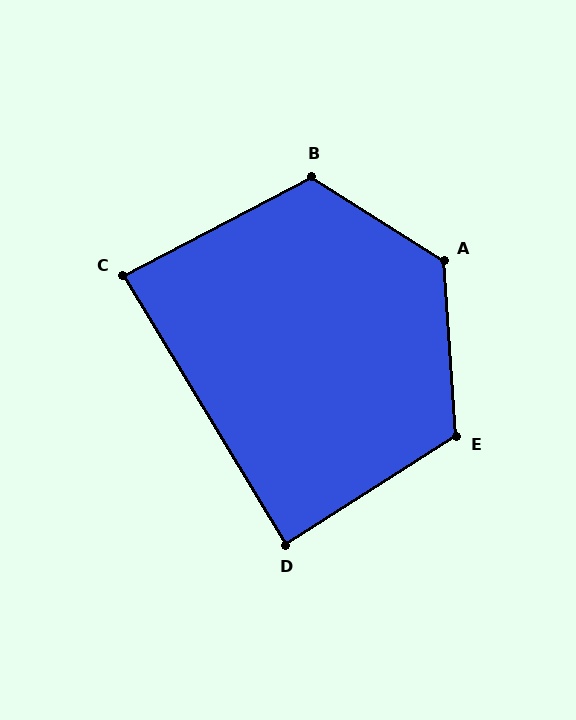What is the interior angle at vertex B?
Approximately 120 degrees (obtuse).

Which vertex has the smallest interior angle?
C, at approximately 87 degrees.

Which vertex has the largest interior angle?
A, at approximately 126 degrees.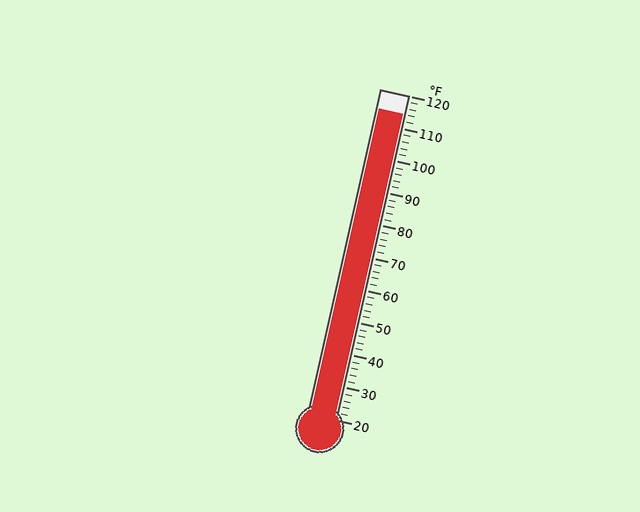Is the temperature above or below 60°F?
The temperature is above 60°F.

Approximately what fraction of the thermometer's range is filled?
The thermometer is filled to approximately 95% of its range.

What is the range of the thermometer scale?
The thermometer scale ranges from 20°F to 120°F.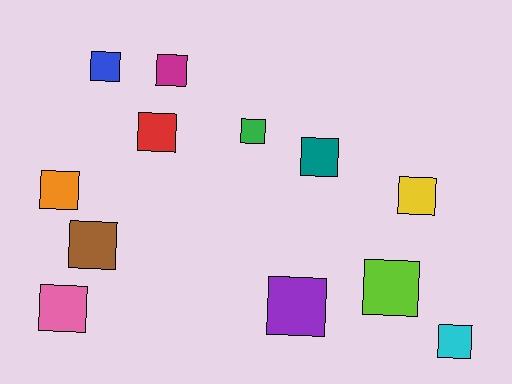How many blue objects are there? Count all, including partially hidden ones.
There is 1 blue object.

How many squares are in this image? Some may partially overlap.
There are 12 squares.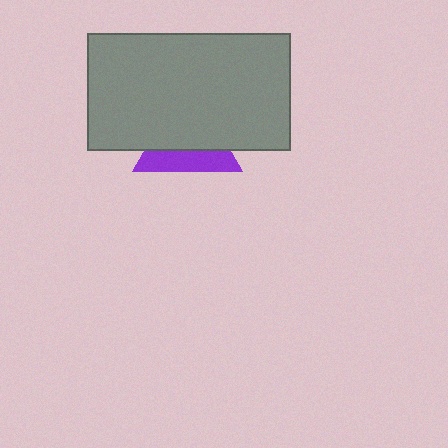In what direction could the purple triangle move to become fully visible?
The purple triangle could move down. That would shift it out from behind the gray rectangle entirely.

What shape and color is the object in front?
The object in front is a gray rectangle.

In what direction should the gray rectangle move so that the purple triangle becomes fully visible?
The gray rectangle should move up. That is the shortest direction to clear the overlap and leave the purple triangle fully visible.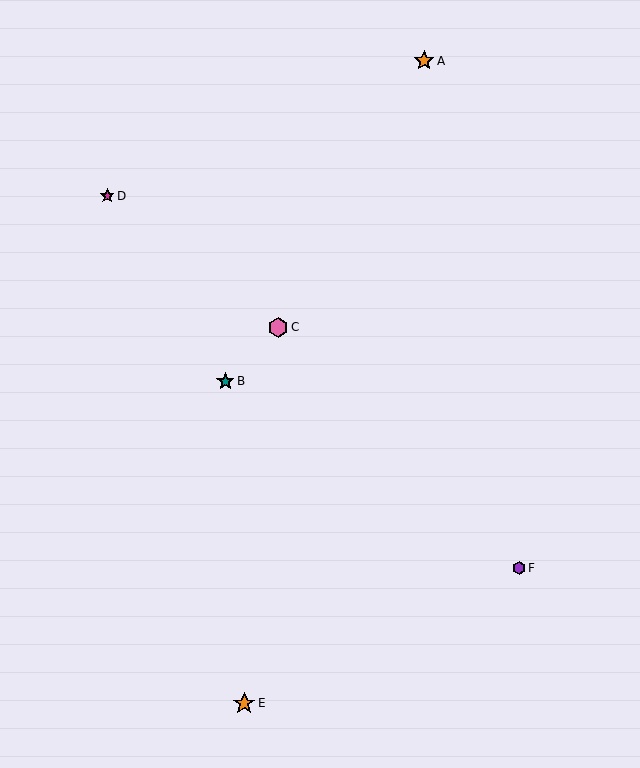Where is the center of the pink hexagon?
The center of the pink hexagon is at (278, 327).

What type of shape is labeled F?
Shape F is a purple hexagon.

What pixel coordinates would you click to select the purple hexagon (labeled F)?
Click at (519, 568) to select the purple hexagon F.